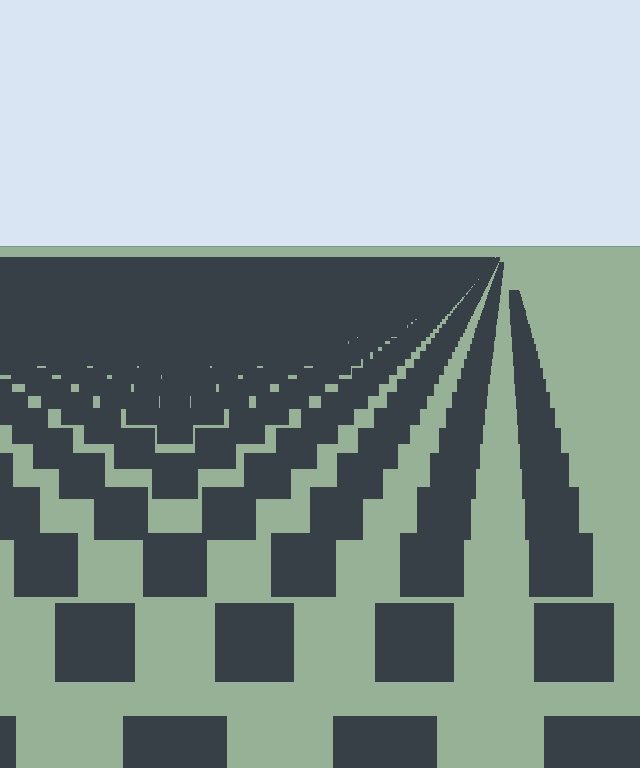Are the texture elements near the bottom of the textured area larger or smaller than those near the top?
Larger. Near the bottom, elements are closer to the viewer and appear at a bigger on-screen size.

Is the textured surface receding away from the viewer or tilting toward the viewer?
The surface is receding away from the viewer. Texture elements get smaller and denser toward the top.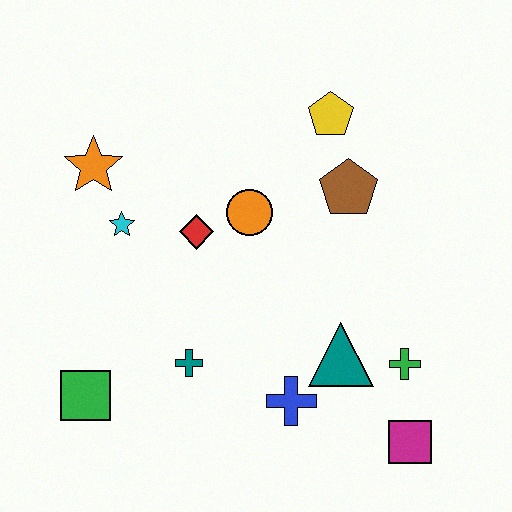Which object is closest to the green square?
The teal cross is closest to the green square.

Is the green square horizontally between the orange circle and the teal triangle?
No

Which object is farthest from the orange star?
The magenta square is farthest from the orange star.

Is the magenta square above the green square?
No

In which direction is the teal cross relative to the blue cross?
The teal cross is to the left of the blue cross.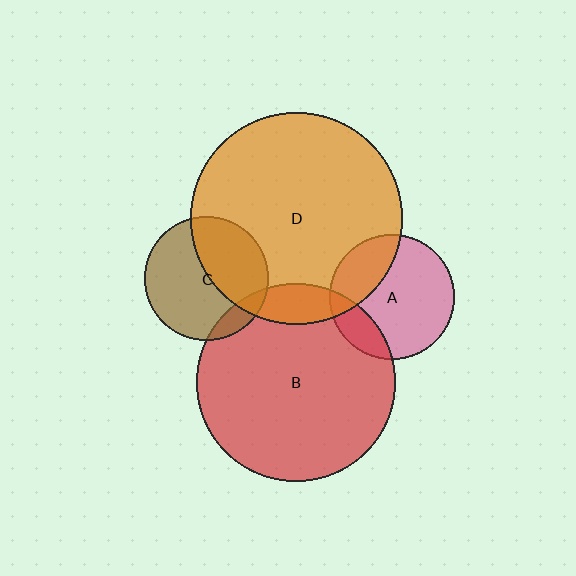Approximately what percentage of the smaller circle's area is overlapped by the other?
Approximately 10%.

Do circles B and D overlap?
Yes.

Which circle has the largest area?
Circle D (orange).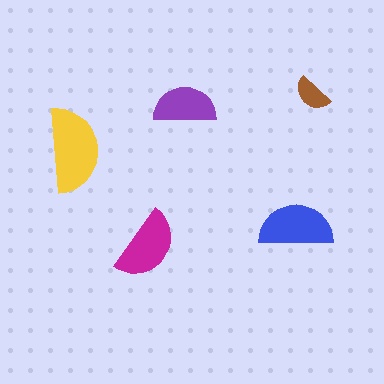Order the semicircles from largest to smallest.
the yellow one, the blue one, the magenta one, the purple one, the brown one.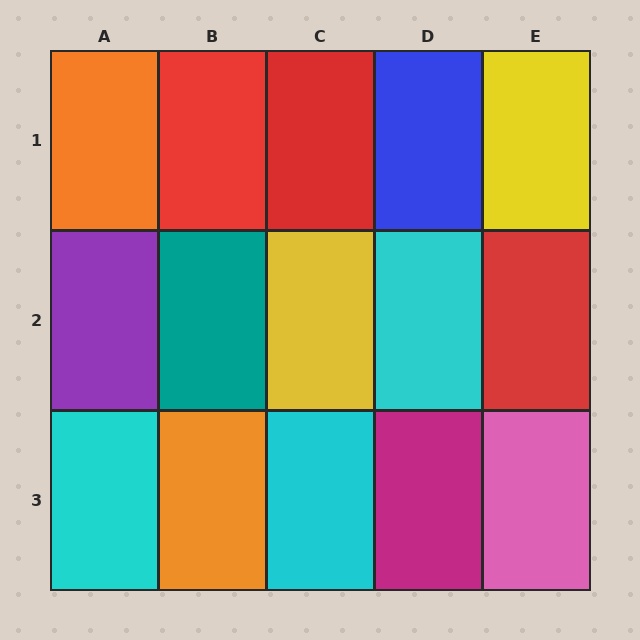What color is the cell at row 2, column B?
Teal.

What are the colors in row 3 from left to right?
Cyan, orange, cyan, magenta, pink.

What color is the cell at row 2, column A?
Purple.